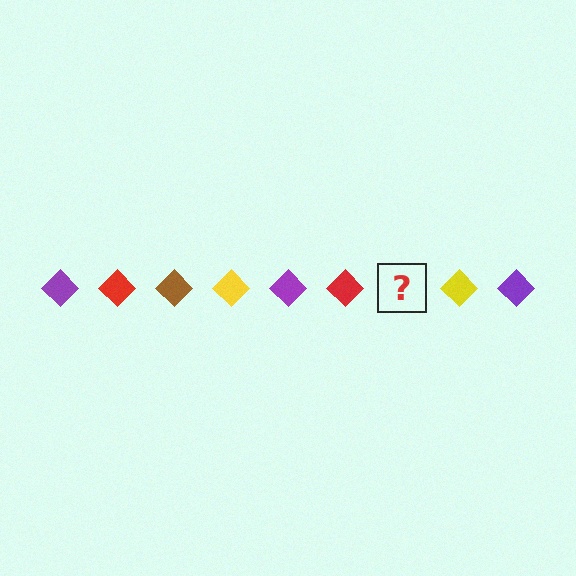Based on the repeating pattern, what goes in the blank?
The blank should be a brown diamond.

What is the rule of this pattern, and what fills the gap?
The rule is that the pattern cycles through purple, red, brown, yellow diamonds. The gap should be filled with a brown diamond.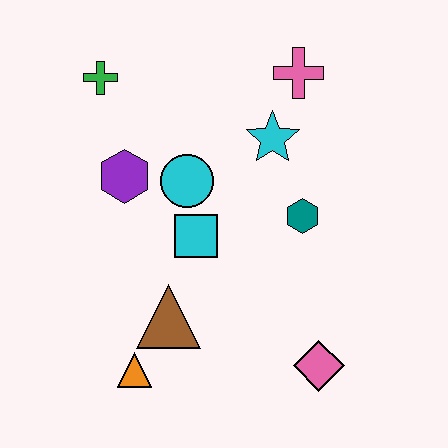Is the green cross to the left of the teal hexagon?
Yes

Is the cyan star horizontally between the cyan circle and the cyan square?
No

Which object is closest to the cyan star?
The pink cross is closest to the cyan star.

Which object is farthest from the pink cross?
The orange triangle is farthest from the pink cross.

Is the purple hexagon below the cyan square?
No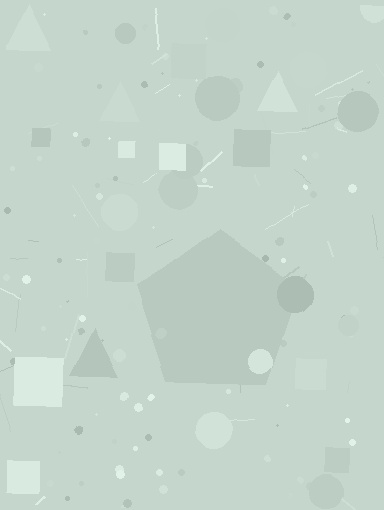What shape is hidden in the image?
A pentagon is hidden in the image.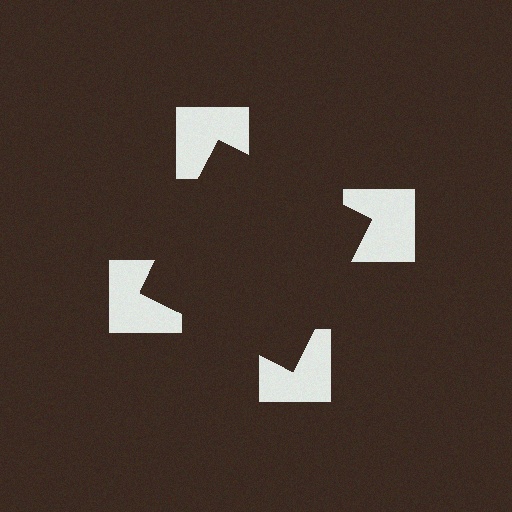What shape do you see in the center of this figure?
An illusory square — its edges are inferred from the aligned wedge cuts in the notched squares, not physically drawn.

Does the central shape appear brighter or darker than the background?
It typically appears slightly darker than the background, even though no actual brightness change is drawn.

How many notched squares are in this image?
There are 4 — one at each vertex of the illusory square.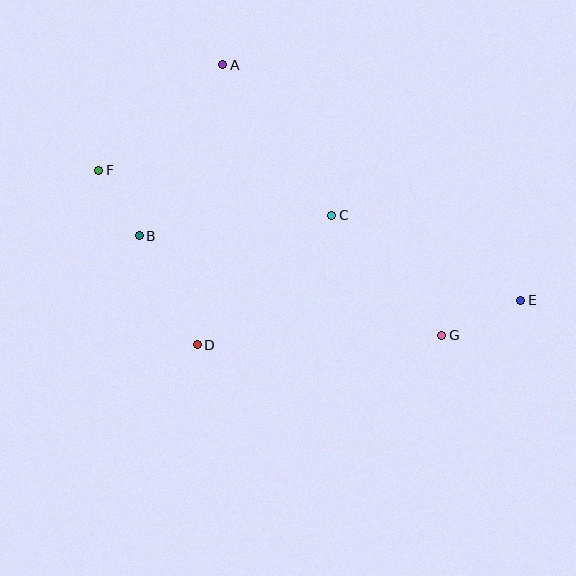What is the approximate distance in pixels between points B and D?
The distance between B and D is approximately 123 pixels.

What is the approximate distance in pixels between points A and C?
The distance between A and C is approximately 186 pixels.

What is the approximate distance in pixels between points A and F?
The distance between A and F is approximately 163 pixels.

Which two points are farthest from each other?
Points E and F are farthest from each other.